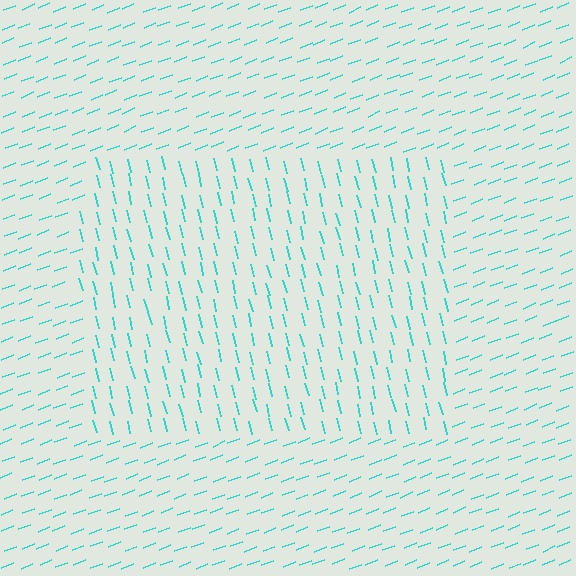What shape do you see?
I see a rectangle.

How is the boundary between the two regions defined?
The boundary is defined purely by a change in line orientation (approximately 82 degrees difference). All lines are the same color and thickness.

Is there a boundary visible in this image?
Yes, there is a texture boundary formed by a change in line orientation.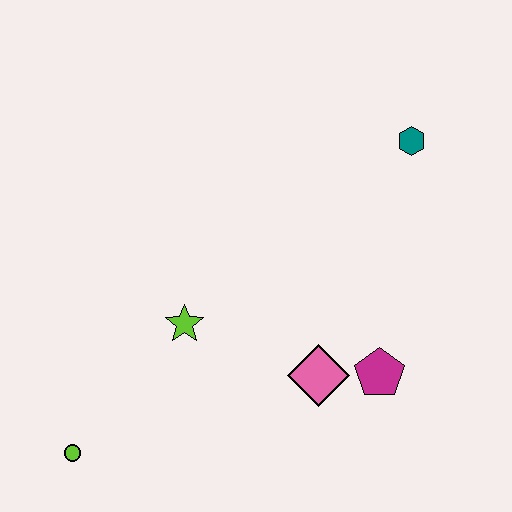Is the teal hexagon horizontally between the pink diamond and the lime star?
No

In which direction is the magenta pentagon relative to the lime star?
The magenta pentagon is to the right of the lime star.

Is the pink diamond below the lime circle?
No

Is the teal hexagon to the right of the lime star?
Yes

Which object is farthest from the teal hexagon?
The lime circle is farthest from the teal hexagon.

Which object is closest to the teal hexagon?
The magenta pentagon is closest to the teal hexagon.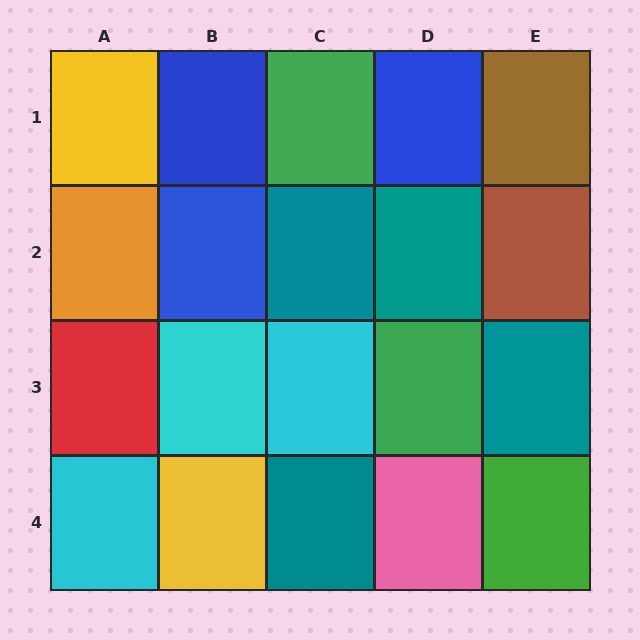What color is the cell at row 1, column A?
Yellow.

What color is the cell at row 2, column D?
Teal.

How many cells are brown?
2 cells are brown.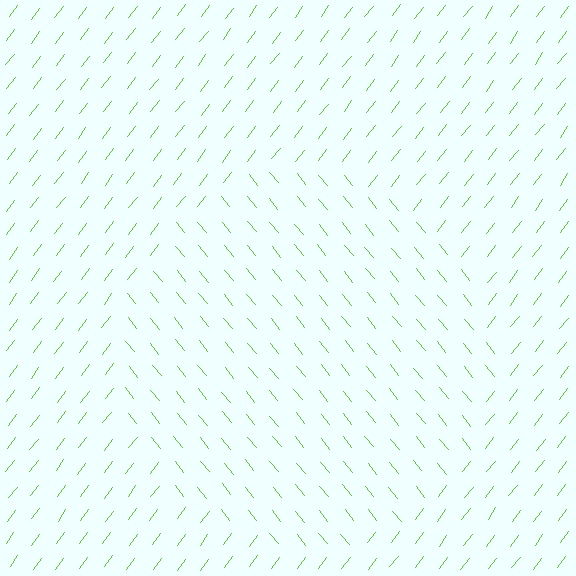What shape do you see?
I see a circle.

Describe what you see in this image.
The image is filled with small lime line segments. A circle region in the image has lines oriented differently from the surrounding lines, creating a visible texture boundary.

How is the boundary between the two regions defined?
The boundary is defined purely by a change in line orientation (approximately 76 degrees difference). All lines are the same color and thickness.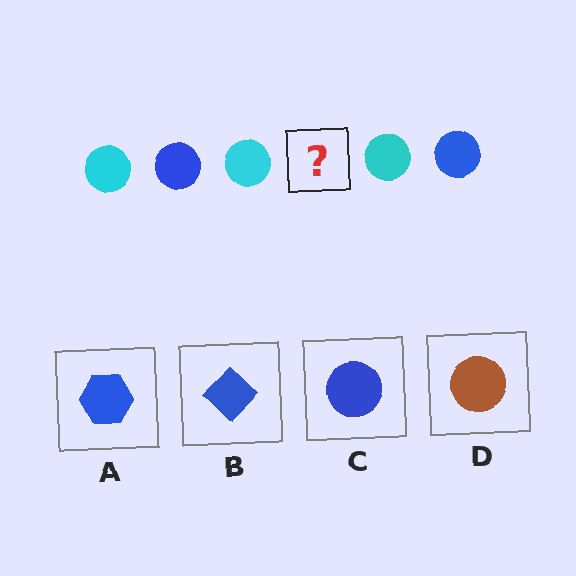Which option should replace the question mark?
Option C.